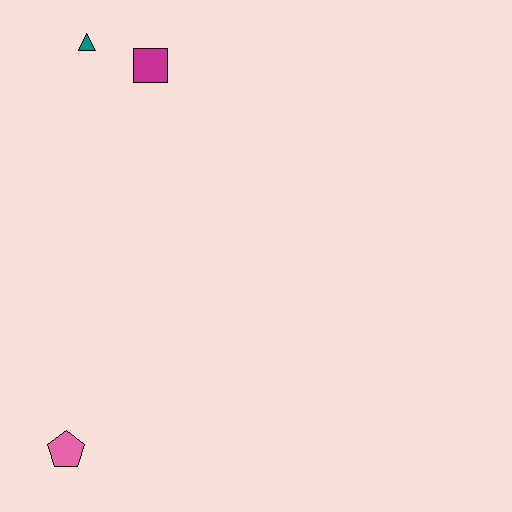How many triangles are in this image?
There is 1 triangle.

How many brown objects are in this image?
There are no brown objects.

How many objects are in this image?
There are 3 objects.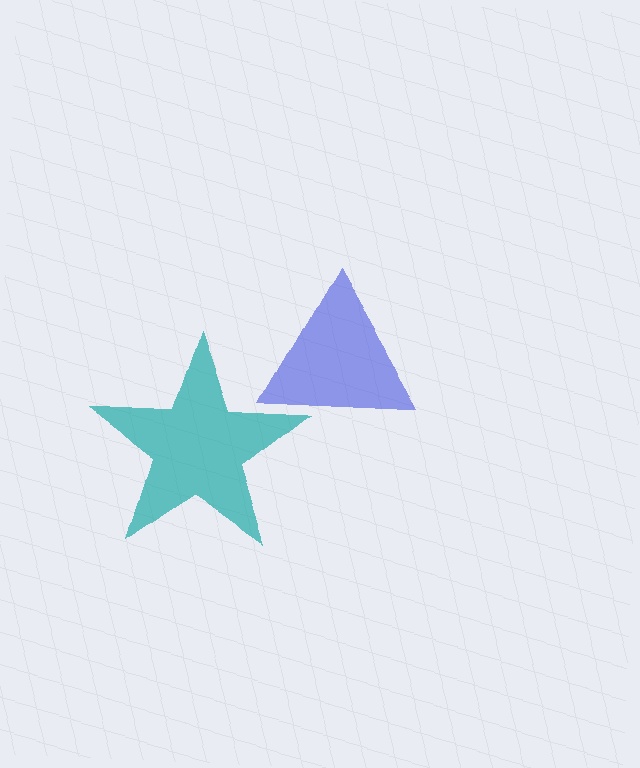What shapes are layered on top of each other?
The layered shapes are: a blue triangle, a teal star.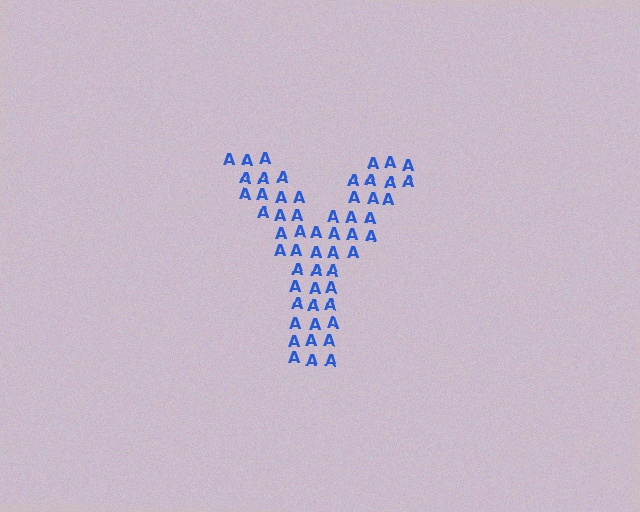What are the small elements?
The small elements are letter A's.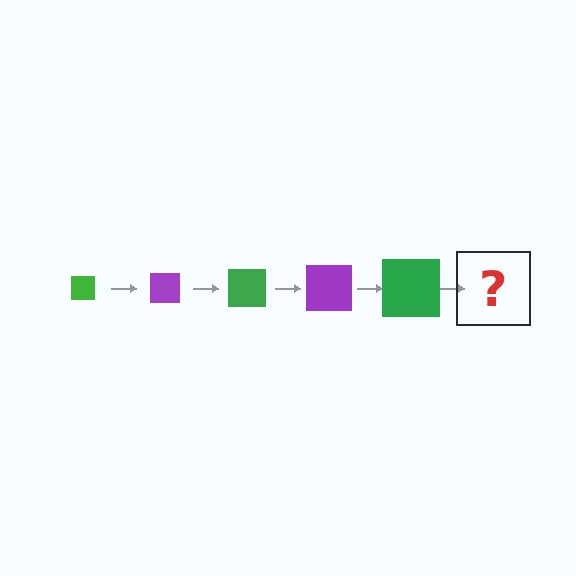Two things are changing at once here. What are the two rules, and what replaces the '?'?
The two rules are that the square grows larger each step and the color cycles through green and purple. The '?' should be a purple square, larger than the previous one.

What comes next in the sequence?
The next element should be a purple square, larger than the previous one.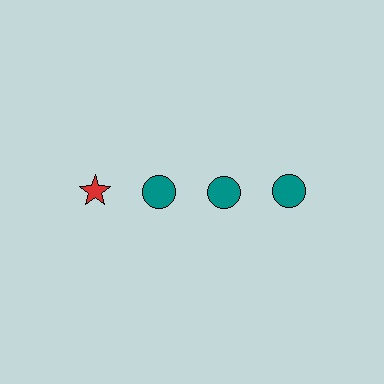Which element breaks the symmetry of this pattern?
The red star in the top row, leftmost column breaks the symmetry. All other shapes are teal circles.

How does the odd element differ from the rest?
It differs in both color (red instead of teal) and shape (star instead of circle).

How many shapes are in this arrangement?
There are 4 shapes arranged in a grid pattern.